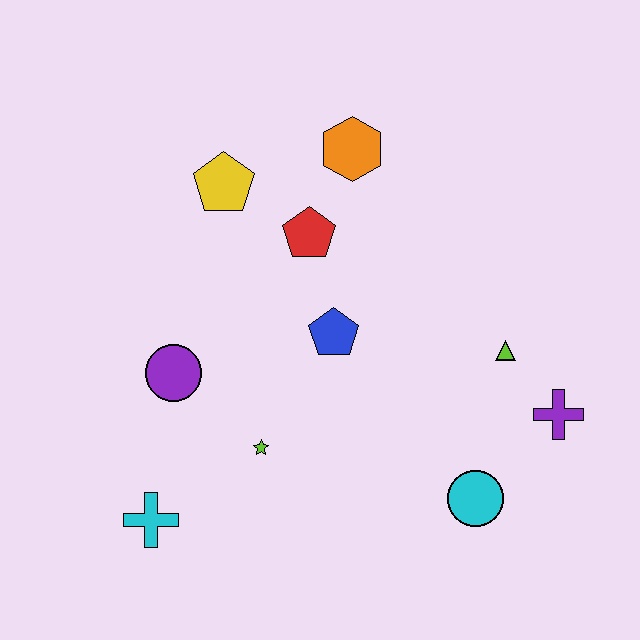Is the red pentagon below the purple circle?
No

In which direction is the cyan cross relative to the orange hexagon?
The cyan cross is below the orange hexagon.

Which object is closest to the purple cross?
The lime triangle is closest to the purple cross.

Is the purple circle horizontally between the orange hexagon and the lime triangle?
No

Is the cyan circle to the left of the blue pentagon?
No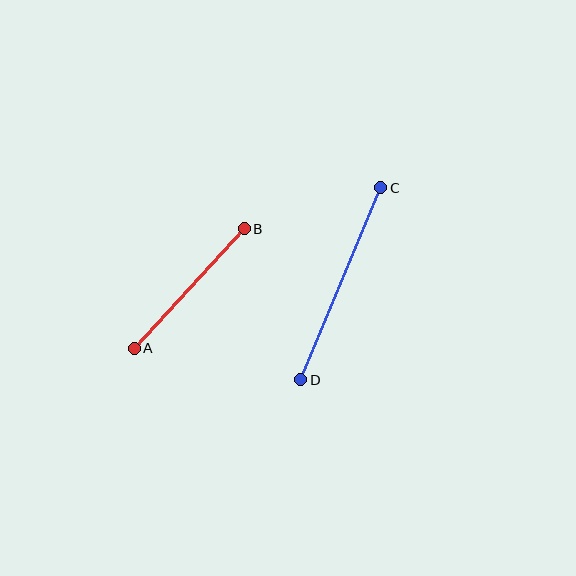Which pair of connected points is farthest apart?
Points C and D are farthest apart.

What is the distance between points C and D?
The distance is approximately 208 pixels.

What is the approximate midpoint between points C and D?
The midpoint is at approximately (341, 284) pixels.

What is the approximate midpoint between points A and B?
The midpoint is at approximately (189, 289) pixels.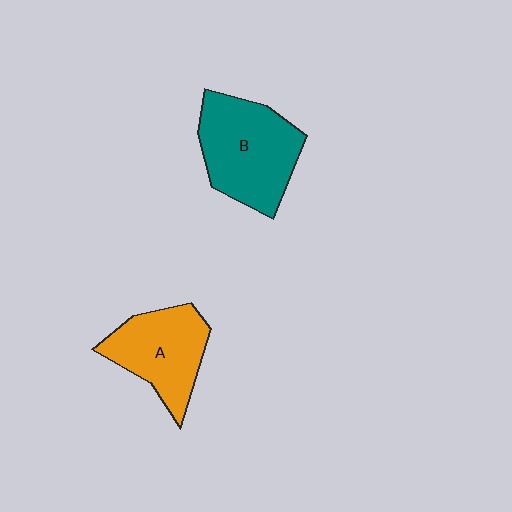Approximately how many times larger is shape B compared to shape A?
Approximately 1.3 times.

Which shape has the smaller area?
Shape A (orange).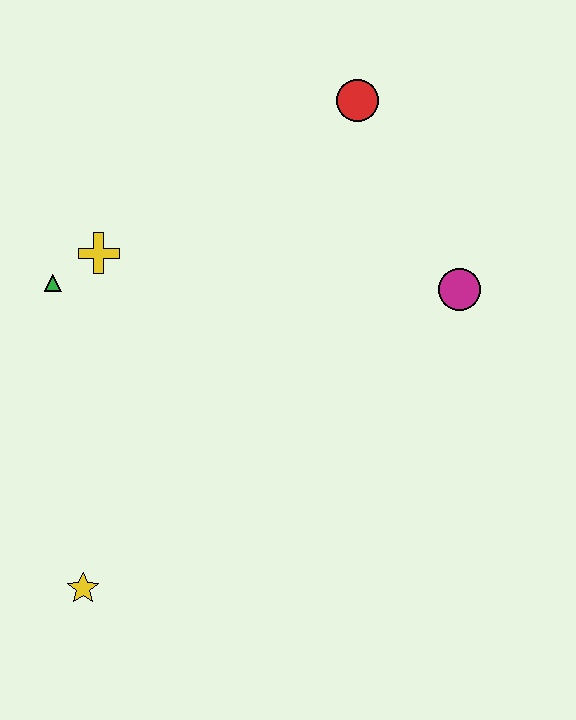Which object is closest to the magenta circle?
The red circle is closest to the magenta circle.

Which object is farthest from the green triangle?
The magenta circle is farthest from the green triangle.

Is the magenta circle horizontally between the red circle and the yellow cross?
No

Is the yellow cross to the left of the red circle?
Yes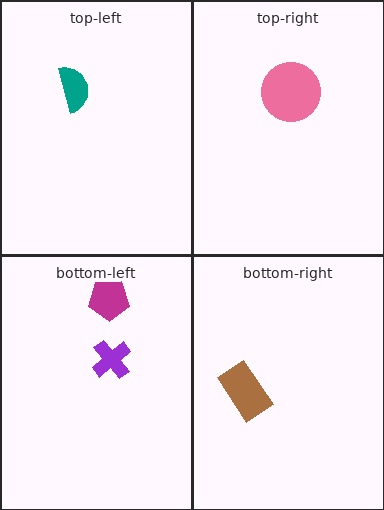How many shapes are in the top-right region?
1.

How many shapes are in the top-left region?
1.